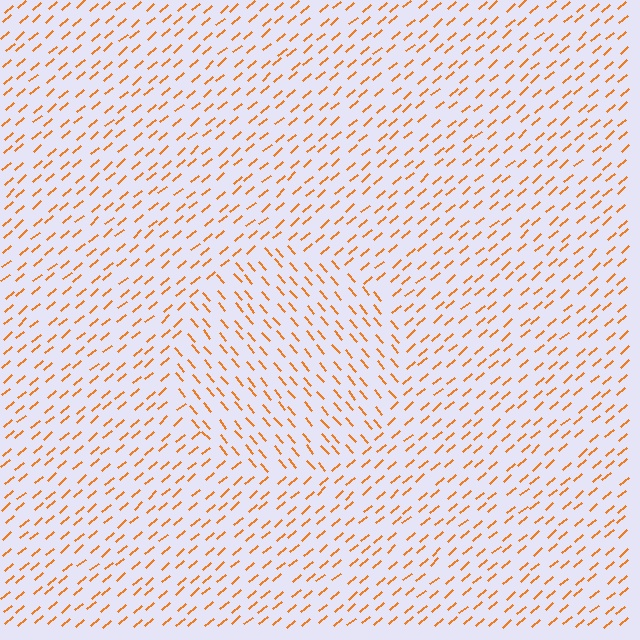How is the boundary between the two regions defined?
The boundary is defined purely by a change in line orientation (approximately 90 degrees difference). All lines are the same color and thickness.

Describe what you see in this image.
The image is filled with small orange line segments. A circle region in the image has lines oriented differently from the surrounding lines, creating a visible texture boundary.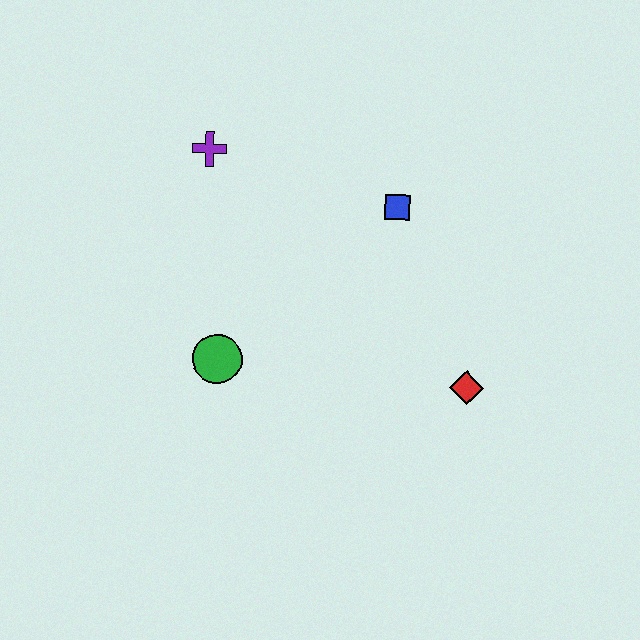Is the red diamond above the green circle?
No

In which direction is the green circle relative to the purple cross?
The green circle is below the purple cross.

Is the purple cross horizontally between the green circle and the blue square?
No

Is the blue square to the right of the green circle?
Yes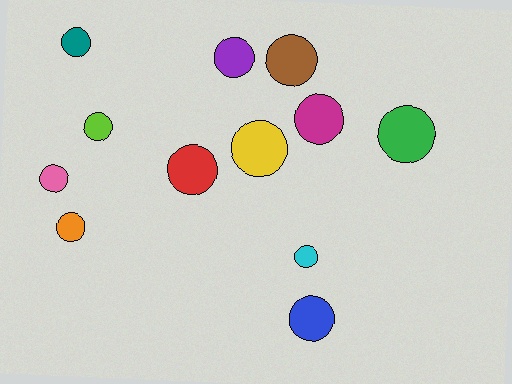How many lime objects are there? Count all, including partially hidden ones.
There is 1 lime object.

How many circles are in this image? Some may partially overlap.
There are 12 circles.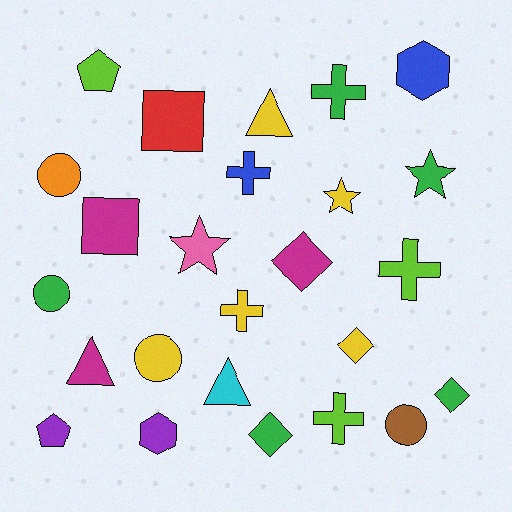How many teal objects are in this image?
There are no teal objects.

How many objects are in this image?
There are 25 objects.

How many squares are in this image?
There are 2 squares.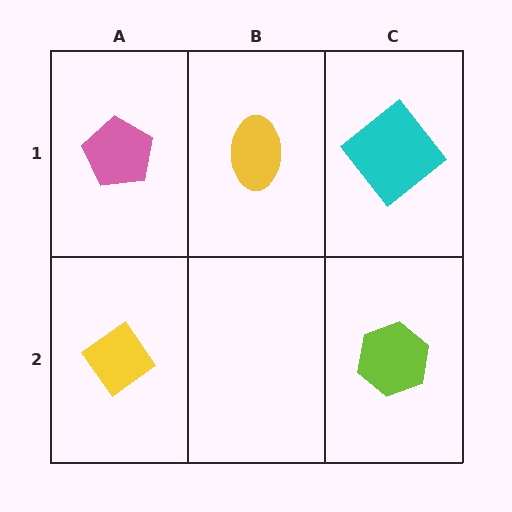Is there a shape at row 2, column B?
No, that cell is empty.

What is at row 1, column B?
A yellow ellipse.